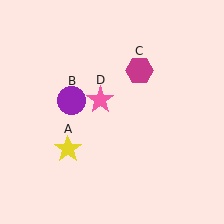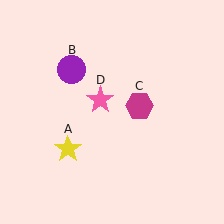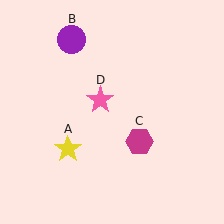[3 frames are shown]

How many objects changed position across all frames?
2 objects changed position: purple circle (object B), magenta hexagon (object C).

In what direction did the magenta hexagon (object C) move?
The magenta hexagon (object C) moved down.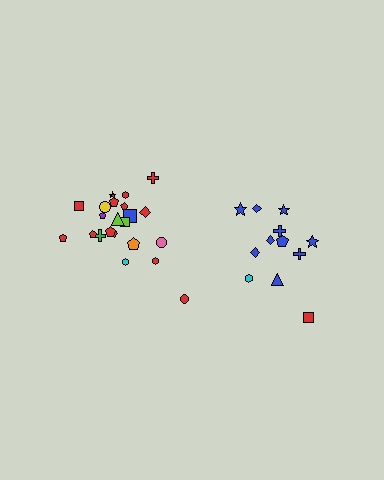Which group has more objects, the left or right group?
The left group.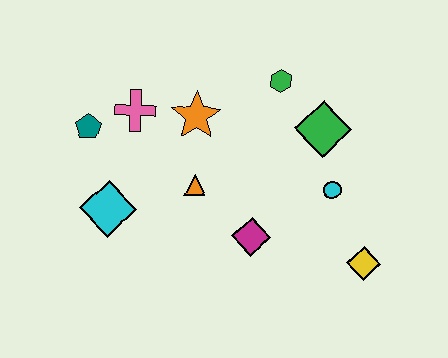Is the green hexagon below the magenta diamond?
No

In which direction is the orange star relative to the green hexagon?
The orange star is to the left of the green hexagon.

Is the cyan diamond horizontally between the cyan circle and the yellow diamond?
No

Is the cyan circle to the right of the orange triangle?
Yes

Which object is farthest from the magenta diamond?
The teal pentagon is farthest from the magenta diamond.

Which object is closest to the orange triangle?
The orange star is closest to the orange triangle.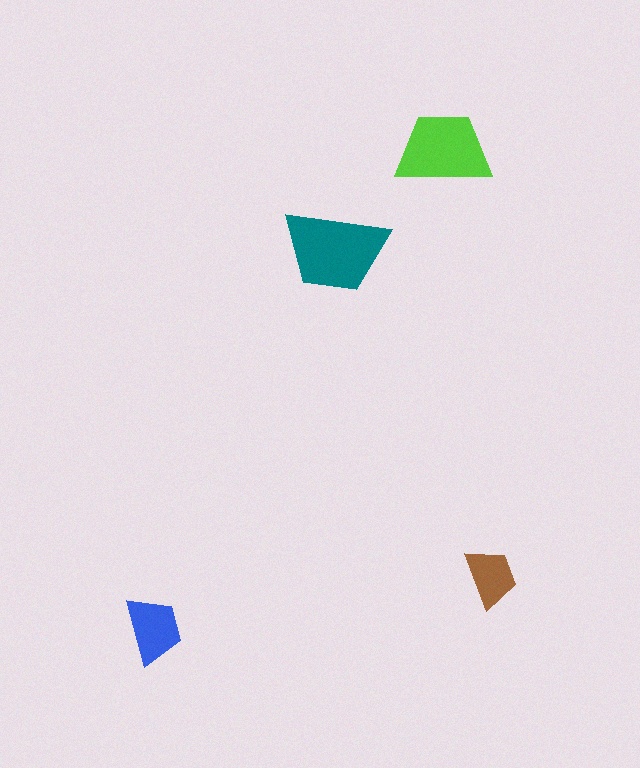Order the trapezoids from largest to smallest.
the teal one, the lime one, the blue one, the brown one.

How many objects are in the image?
There are 4 objects in the image.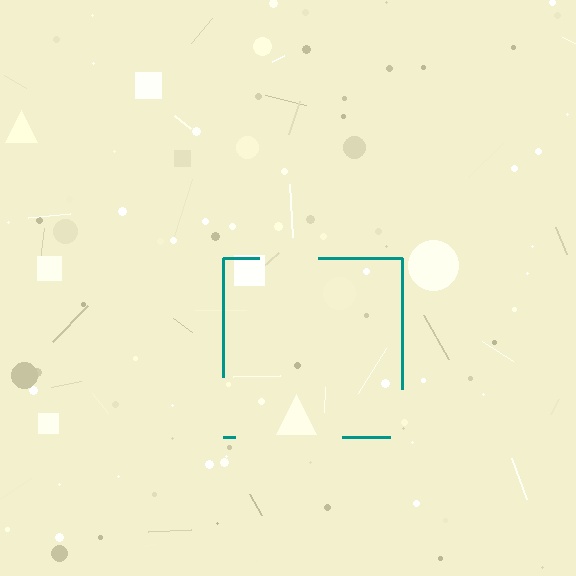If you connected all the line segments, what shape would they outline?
They would outline a square.